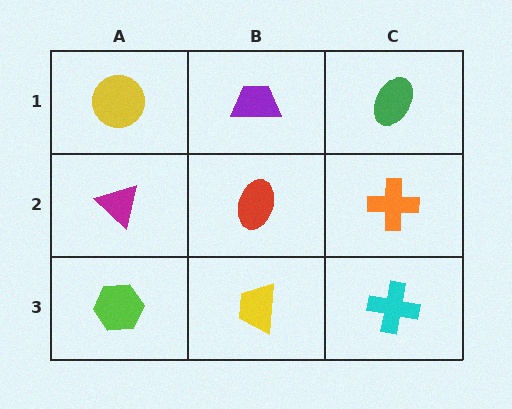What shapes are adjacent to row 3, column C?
An orange cross (row 2, column C), a yellow trapezoid (row 3, column B).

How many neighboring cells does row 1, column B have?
3.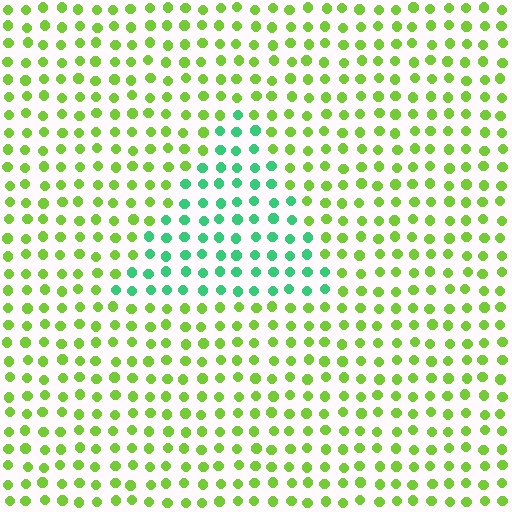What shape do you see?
I see a triangle.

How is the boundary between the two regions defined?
The boundary is defined purely by a slight shift in hue (about 52 degrees). Spacing, size, and orientation are identical on both sides.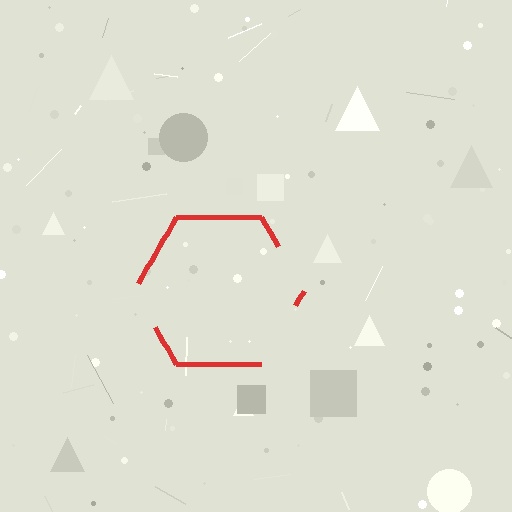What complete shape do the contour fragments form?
The contour fragments form a hexagon.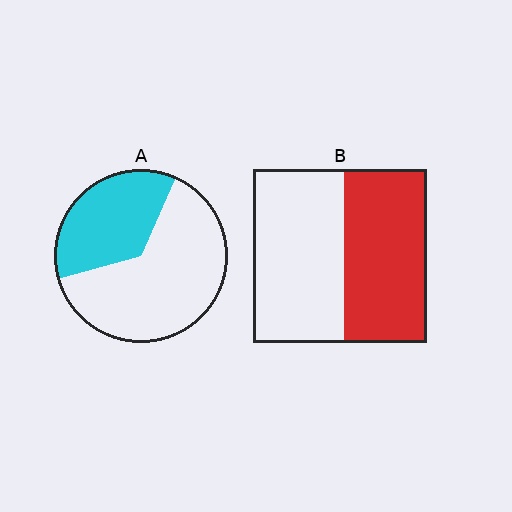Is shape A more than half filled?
No.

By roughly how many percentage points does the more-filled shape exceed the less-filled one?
By roughly 10 percentage points (B over A).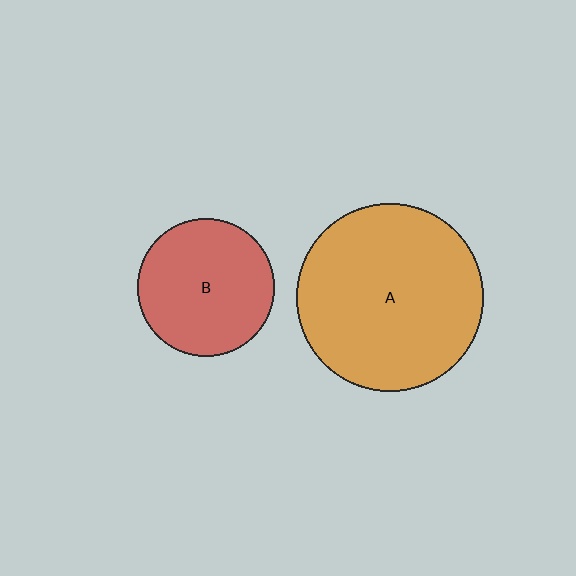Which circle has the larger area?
Circle A (orange).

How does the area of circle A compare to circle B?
Approximately 1.9 times.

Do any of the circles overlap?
No, none of the circles overlap.